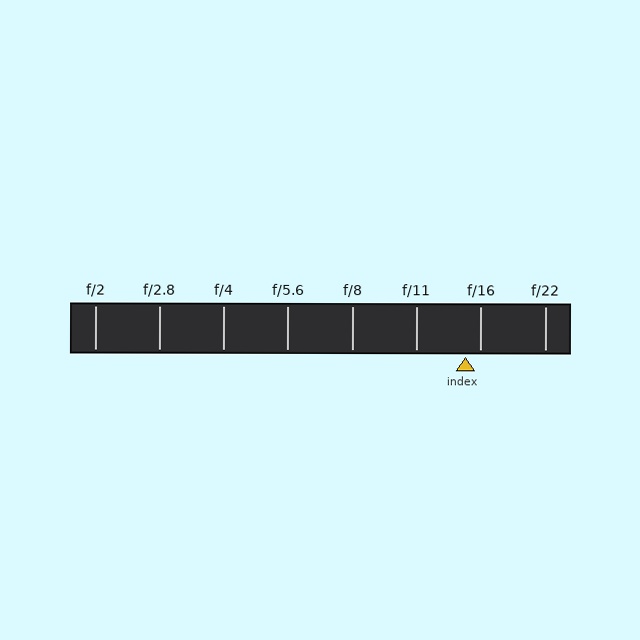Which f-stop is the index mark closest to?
The index mark is closest to f/16.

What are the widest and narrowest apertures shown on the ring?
The widest aperture shown is f/2 and the narrowest is f/22.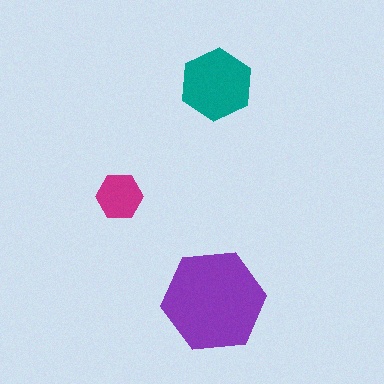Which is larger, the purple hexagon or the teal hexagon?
The purple one.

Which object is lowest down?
The purple hexagon is bottommost.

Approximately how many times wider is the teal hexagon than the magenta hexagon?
About 1.5 times wider.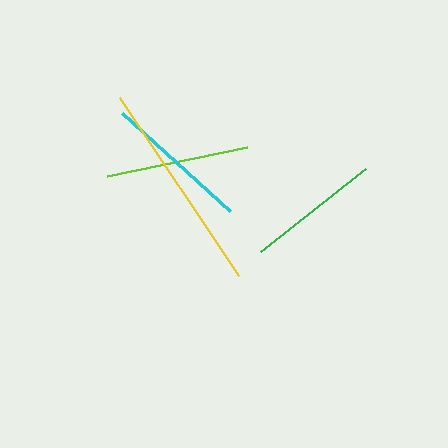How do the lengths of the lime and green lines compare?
The lime and green lines are approximately the same length.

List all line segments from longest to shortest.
From longest to shortest: yellow, cyan, lime, green.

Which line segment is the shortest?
The green line is the shortest at approximately 134 pixels.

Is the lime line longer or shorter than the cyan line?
The cyan line is longer than the lime line.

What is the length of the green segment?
The green segment is approximately 134 pixels long.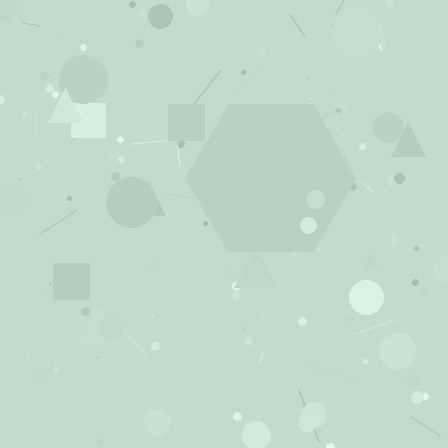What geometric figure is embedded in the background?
A hexagon is embedded in the background.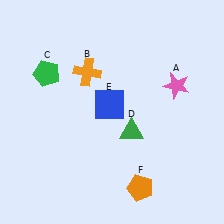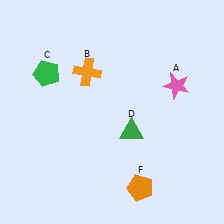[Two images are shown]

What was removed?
The blue square (E) was removed in Image 2.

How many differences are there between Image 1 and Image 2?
There is 1 difference between the two images.